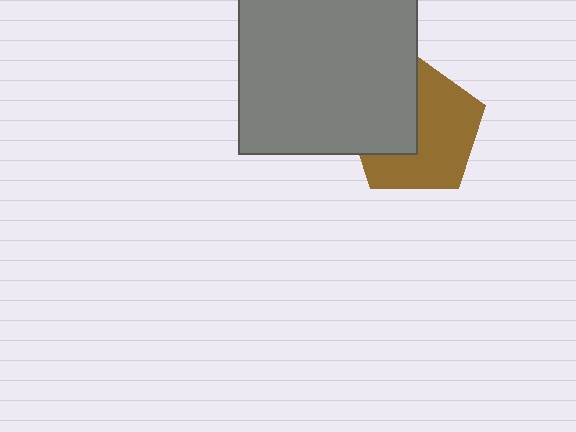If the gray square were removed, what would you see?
You would see the complete brown pentagon.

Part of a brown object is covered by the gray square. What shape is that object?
It is a pentagon.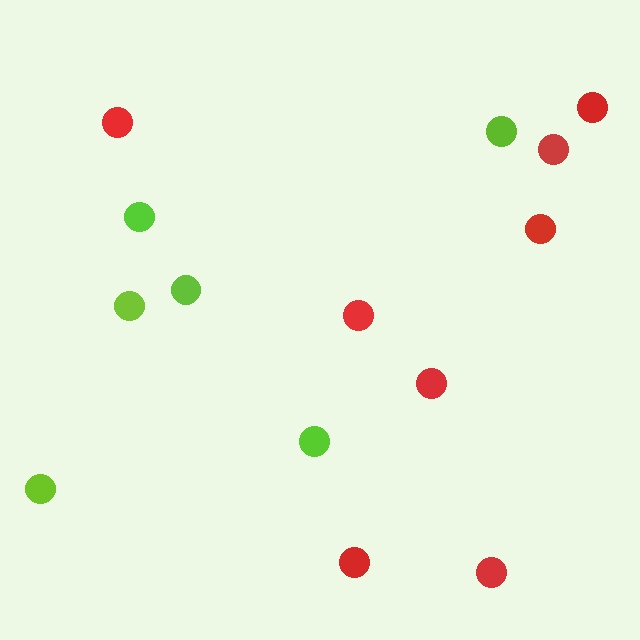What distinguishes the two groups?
There are 2 groups: one group of lime circles (6) and one group of red circles (8).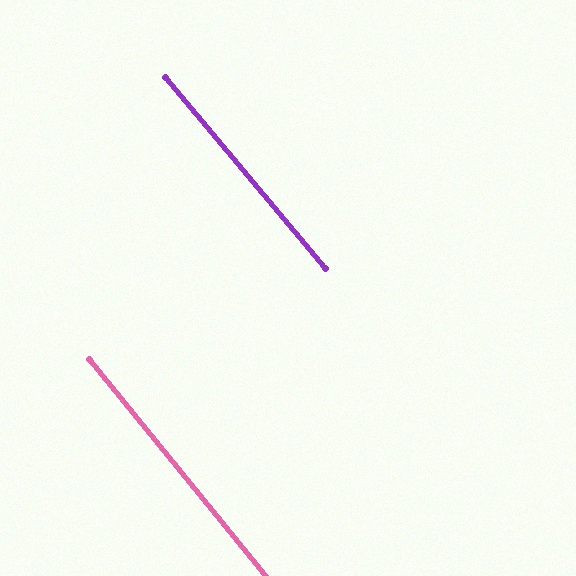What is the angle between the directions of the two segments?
Approximately 1 degree.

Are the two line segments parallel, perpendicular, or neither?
Parallel — their directions differ by only 0.9°.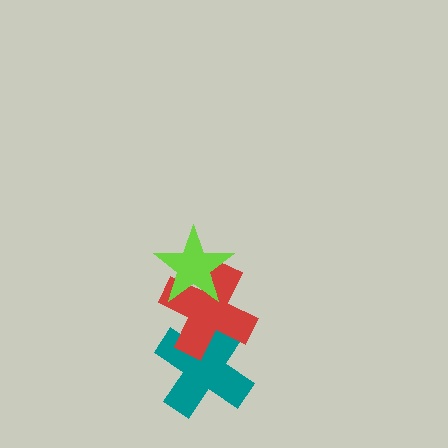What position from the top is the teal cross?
The teal cross is 3rd from the top.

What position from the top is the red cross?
The red cross is 2nd from the top.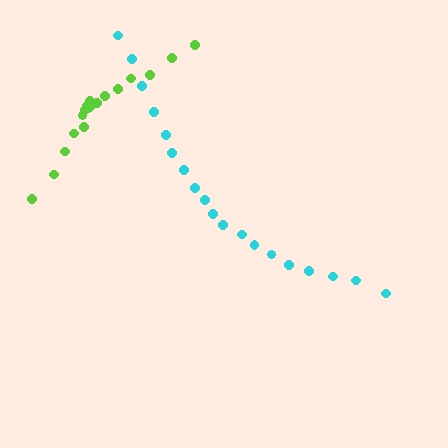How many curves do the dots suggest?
There are 2 distinct paths.